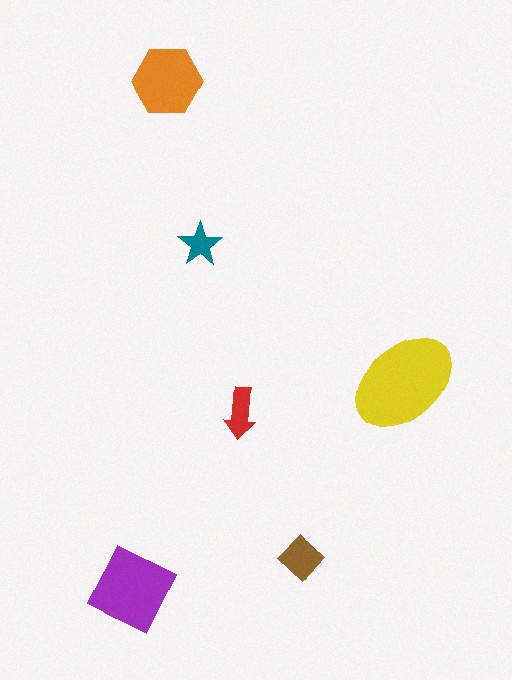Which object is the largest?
The yellow ellipse.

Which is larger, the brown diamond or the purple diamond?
The purple diamond.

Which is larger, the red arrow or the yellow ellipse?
The yellow ellipse.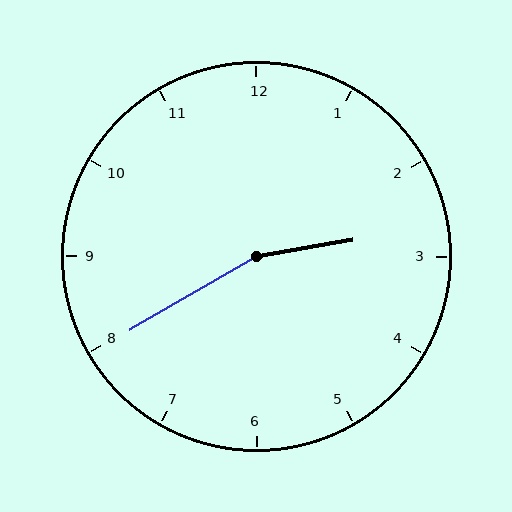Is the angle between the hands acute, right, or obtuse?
It is obtuse.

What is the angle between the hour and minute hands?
Approximately 160 degrees.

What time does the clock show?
2:40.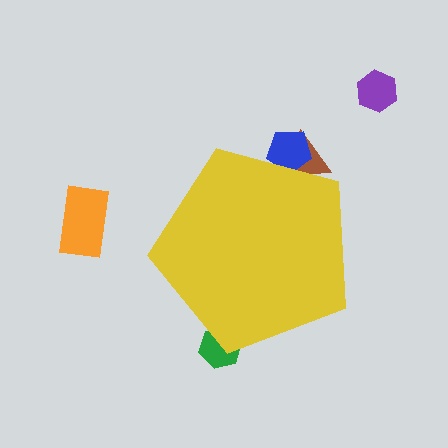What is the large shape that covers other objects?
A yellow pentagon.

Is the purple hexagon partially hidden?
No, the purple hexagon is fully visible.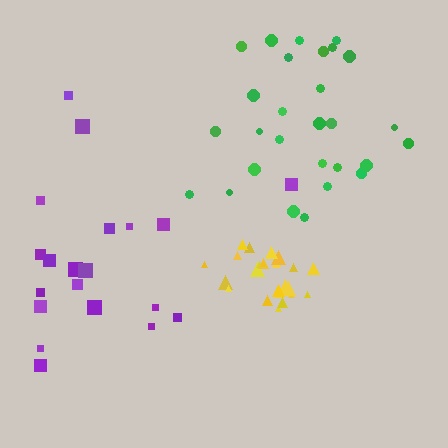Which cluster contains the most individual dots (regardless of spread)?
Green (28).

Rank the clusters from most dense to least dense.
yellow, green, purple.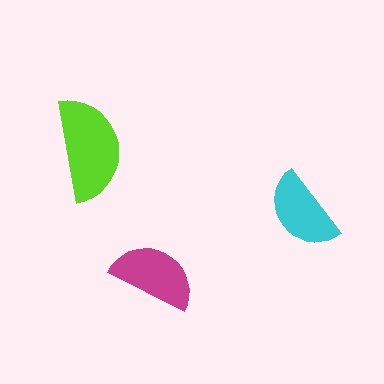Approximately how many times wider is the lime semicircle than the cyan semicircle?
About 1.5 times wider.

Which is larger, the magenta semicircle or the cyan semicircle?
The magenta one.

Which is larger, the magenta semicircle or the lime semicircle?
The lime one.